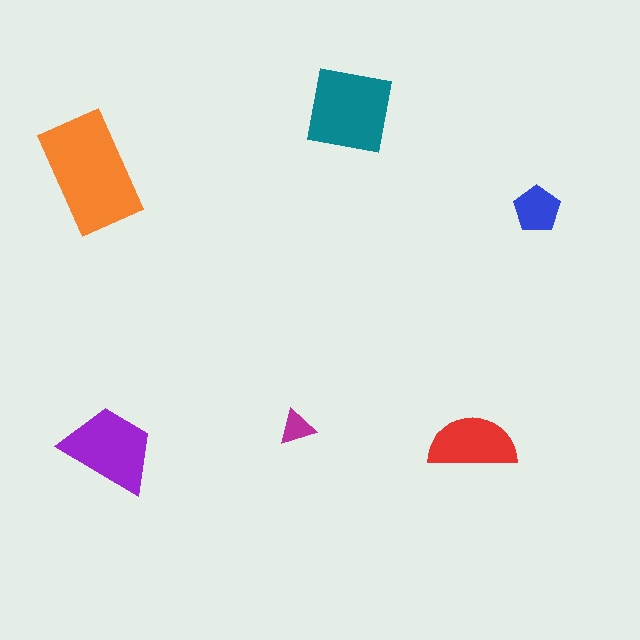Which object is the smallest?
The magenta triangle.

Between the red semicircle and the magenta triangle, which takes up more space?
The red semicircle.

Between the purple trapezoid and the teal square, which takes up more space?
The teal square.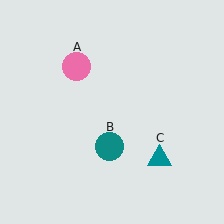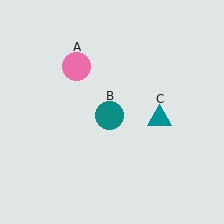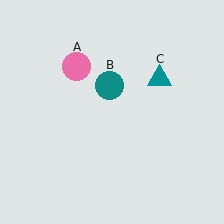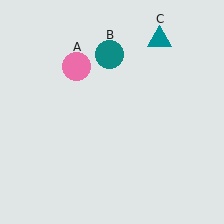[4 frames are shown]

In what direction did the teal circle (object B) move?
The teal circle (object B) moved up.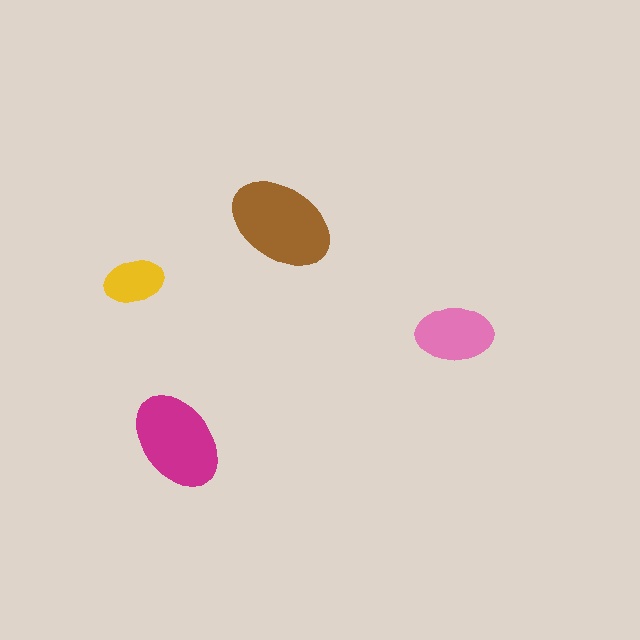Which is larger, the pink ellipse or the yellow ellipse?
The pink one.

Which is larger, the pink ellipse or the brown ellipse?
The brown one.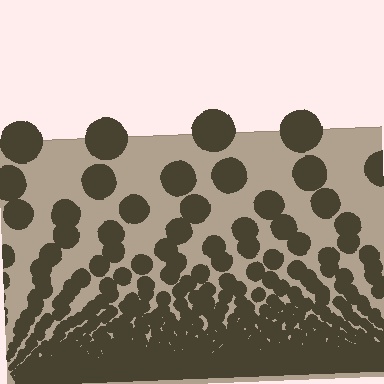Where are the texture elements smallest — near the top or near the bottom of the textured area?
Near the bottom.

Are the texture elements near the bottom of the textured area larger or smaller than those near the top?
Smaller. The gradient is inverted — elements near the bottom are smaller and denser.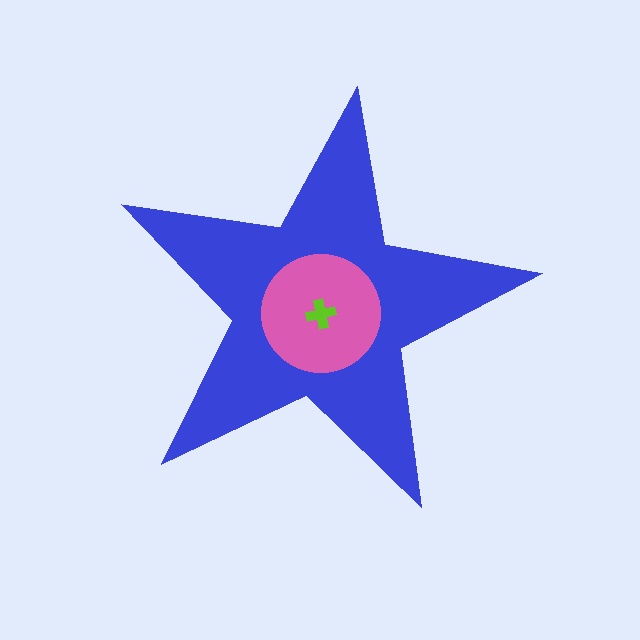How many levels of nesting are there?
3.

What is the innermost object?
The lime cross.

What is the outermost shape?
The blue star.